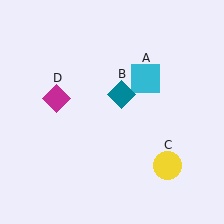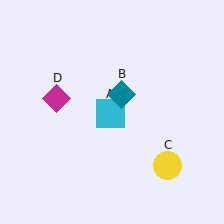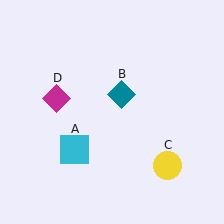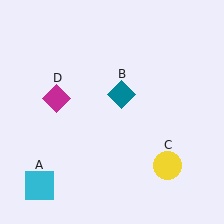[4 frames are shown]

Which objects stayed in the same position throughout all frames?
Teal diamond (object B) and yellow circle (object C) and magenta diamond (object D) remained stationary.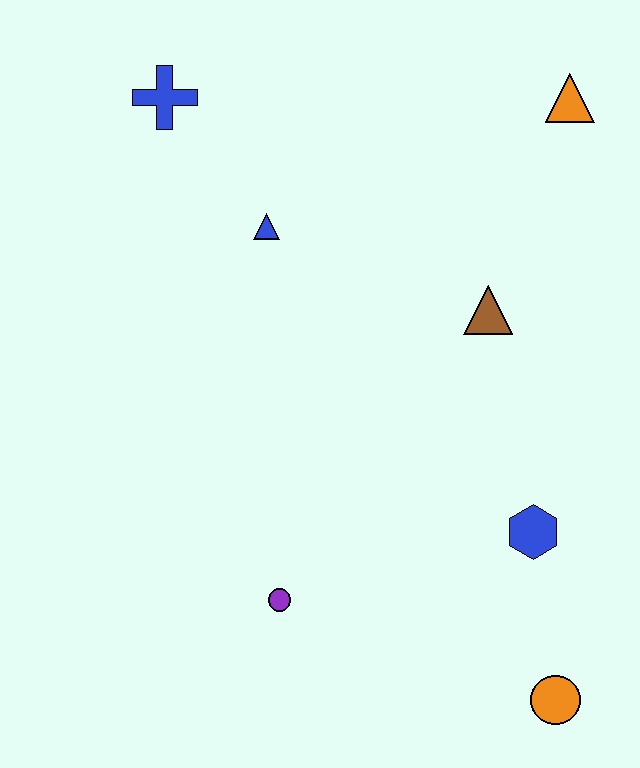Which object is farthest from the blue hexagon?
The blue cross is farthest from the blue hexagon.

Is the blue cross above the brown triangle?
Yes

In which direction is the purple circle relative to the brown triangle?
The purple circle is below the brown triangle.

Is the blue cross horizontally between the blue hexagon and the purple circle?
No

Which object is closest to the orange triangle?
The brown triangle is closest to the orange triangle.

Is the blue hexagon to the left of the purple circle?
No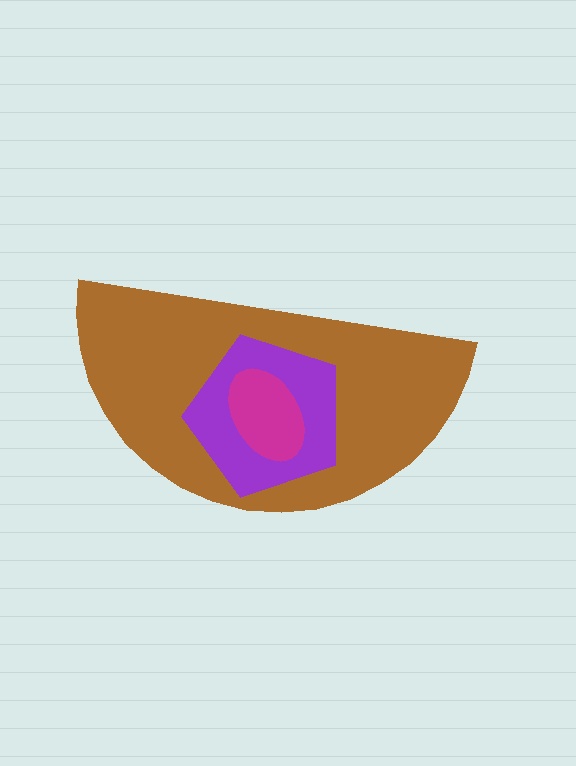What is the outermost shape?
The brown semicircle.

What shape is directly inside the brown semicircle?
The purple pentagon.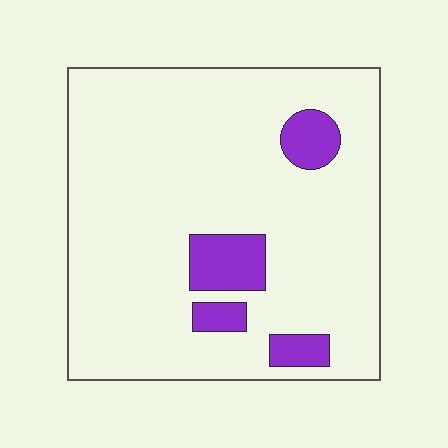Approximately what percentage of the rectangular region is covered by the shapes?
Approximately 10%.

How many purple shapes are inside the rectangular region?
4.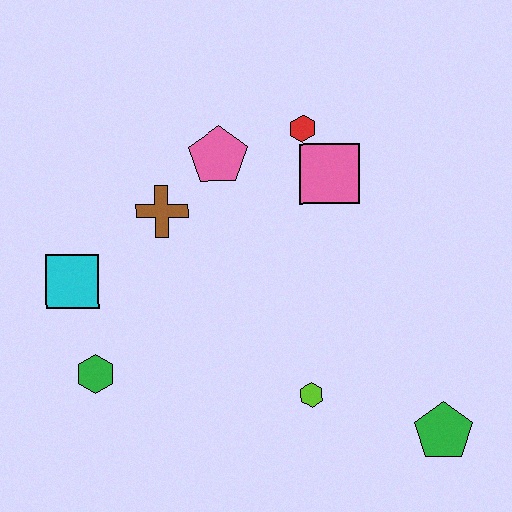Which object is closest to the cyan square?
The green hexagon is closest to the cyan square.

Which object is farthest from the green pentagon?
The cyan square is farthest from the green pentagon.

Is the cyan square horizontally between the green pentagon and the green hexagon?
No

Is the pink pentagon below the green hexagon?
No